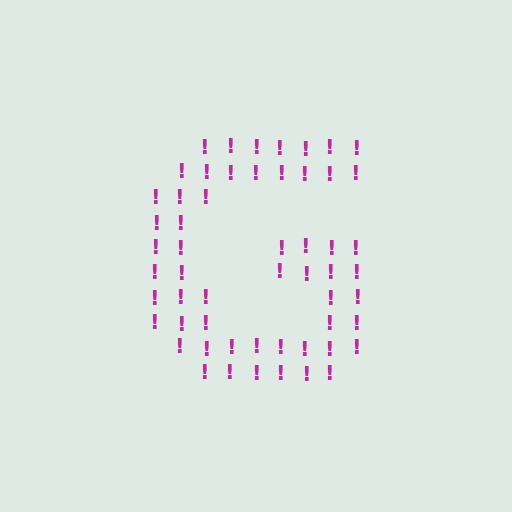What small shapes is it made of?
It is made of small exclamation marks.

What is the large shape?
The large shape is the letter G.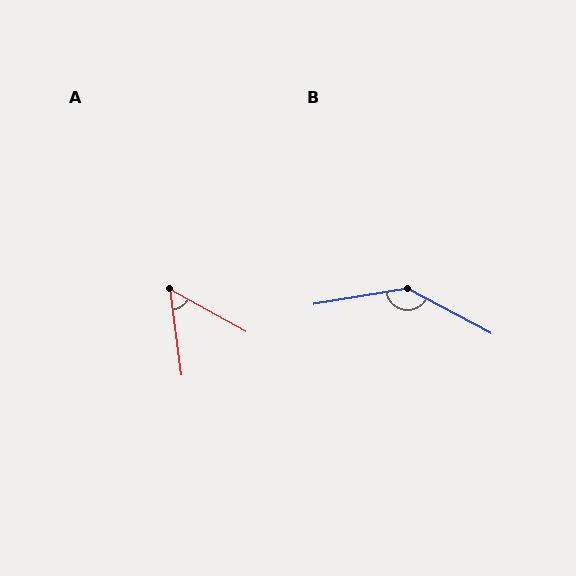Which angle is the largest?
B, at approximately 142 degrees.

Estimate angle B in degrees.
Approximately 142 degrees.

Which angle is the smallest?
A, at approximately 53 degrees.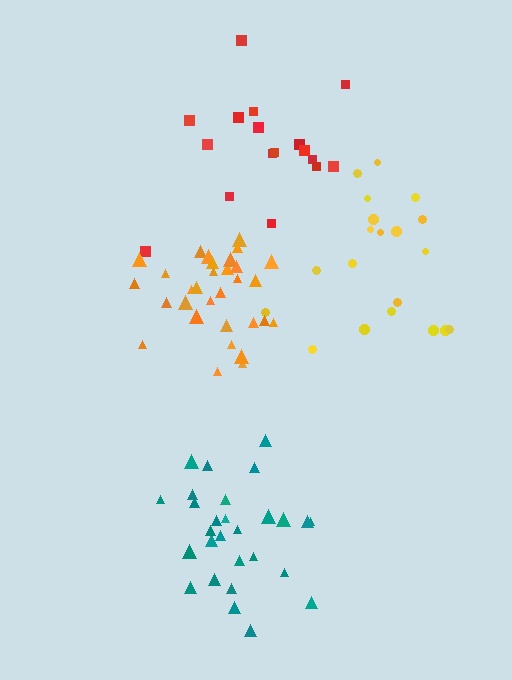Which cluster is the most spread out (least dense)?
Red.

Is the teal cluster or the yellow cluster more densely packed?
Teal.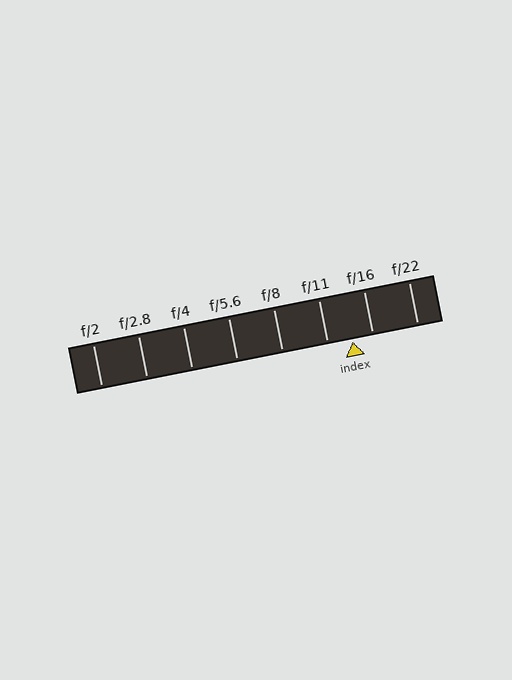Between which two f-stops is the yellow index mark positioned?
The index mark is between f/11 and f/16.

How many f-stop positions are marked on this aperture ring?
There are 8 f-stop positions marked.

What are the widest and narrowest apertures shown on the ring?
The widest aperture shown is f/2 and the narrowest is f/22.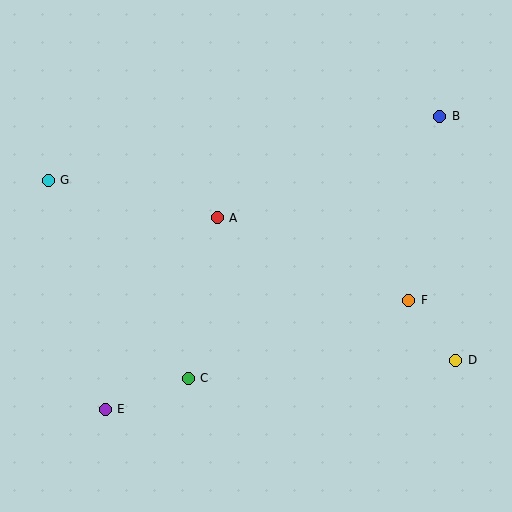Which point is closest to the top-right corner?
Point B is closest to the top-right corner.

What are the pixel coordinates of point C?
Point C is at (188, 378).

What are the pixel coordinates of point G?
Point G is at (48, 180).